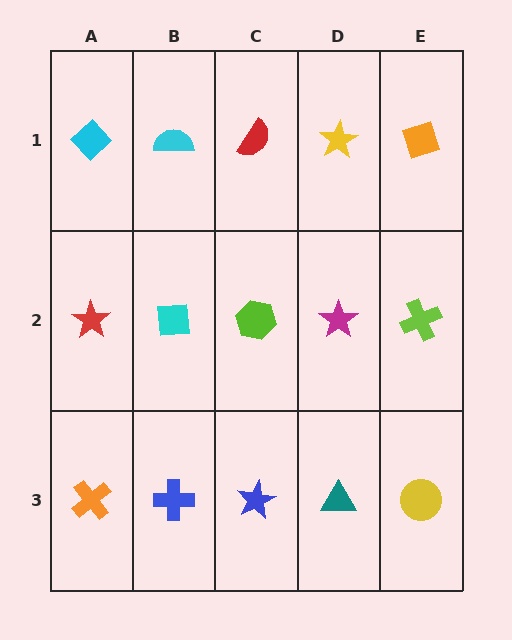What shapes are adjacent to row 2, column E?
An orange diamond (row 1, column E), a yellow circle (row 3, column E), a magenta star (row 2, column D).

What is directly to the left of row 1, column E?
A yellow star.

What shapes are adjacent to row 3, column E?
A lime cross (row 2, column E), a teal triangle (row 3, column D).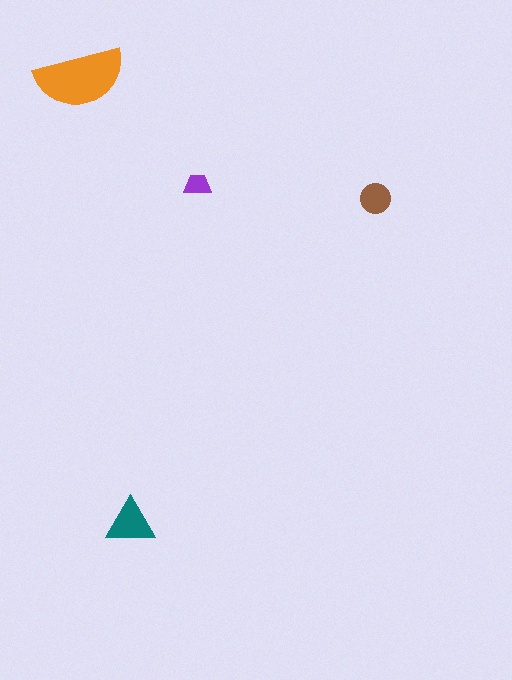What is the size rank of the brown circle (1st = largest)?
3rd.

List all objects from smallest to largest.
The purple trapezoid, the brown circle, the teal triangle, the orange semicircle.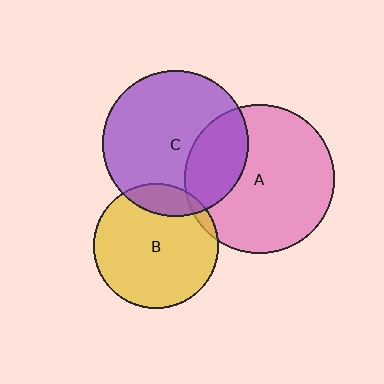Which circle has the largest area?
Circle A (pink).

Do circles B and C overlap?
Yes.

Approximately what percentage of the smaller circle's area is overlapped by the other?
Approximately 15%.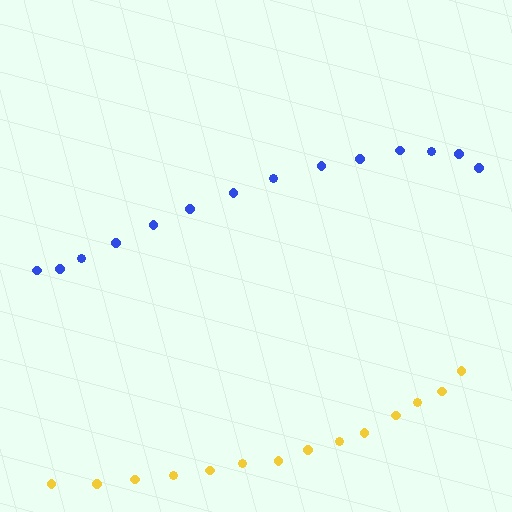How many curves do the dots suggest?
There are 2 distinct paths.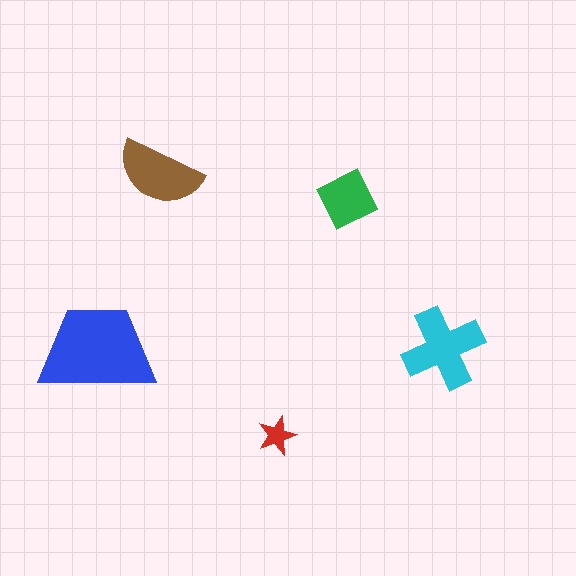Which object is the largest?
The blue trapezoid.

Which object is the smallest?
The red star.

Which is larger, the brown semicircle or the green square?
The brown semicircle.